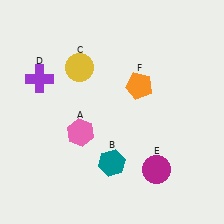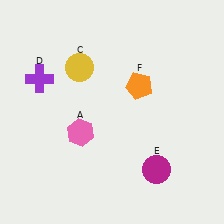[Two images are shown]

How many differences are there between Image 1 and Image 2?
There is 1 difference between the two images.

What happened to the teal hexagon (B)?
The teal hexagon (B) was removed in Image 2. It was in the bottom-left area of Image 1.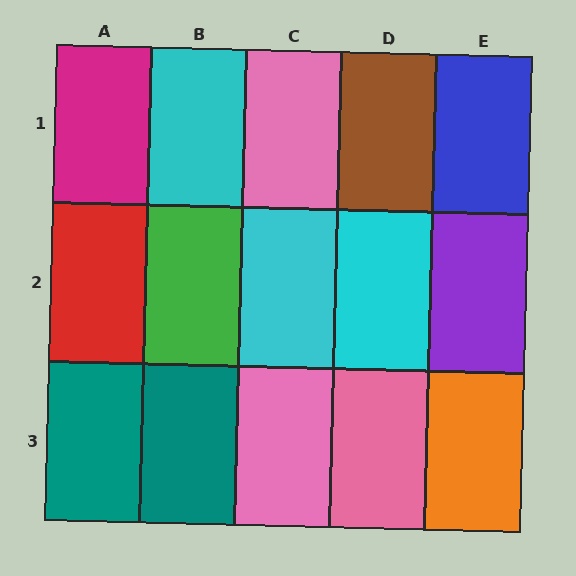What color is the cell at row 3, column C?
Pink.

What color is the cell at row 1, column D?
Brown.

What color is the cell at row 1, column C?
Pink.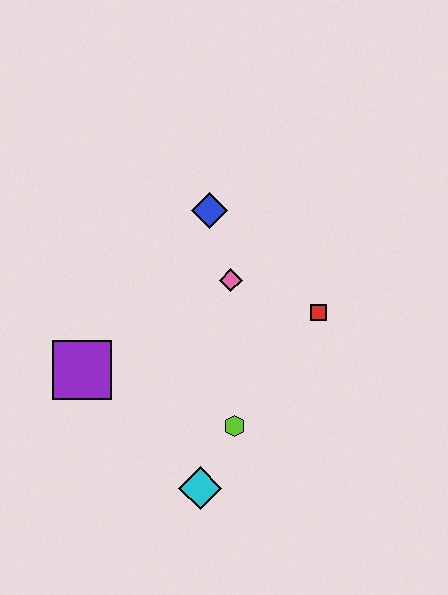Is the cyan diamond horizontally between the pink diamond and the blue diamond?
No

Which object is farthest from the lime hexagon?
The blue diamond is farthest from the lime hexagon.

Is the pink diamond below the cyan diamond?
No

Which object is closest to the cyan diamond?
The lime hexagon is closest to the cyan diamond.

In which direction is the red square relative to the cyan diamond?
The red square is above the cyan diamond.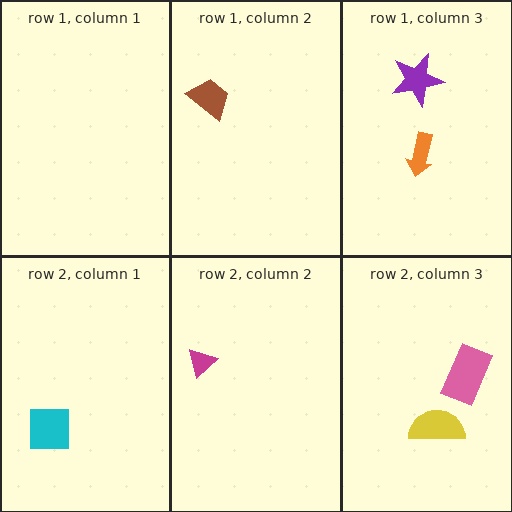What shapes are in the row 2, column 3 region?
The yellow semicircle, the pink rectangle.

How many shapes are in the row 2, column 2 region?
1.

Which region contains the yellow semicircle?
The row 2, column 3 region.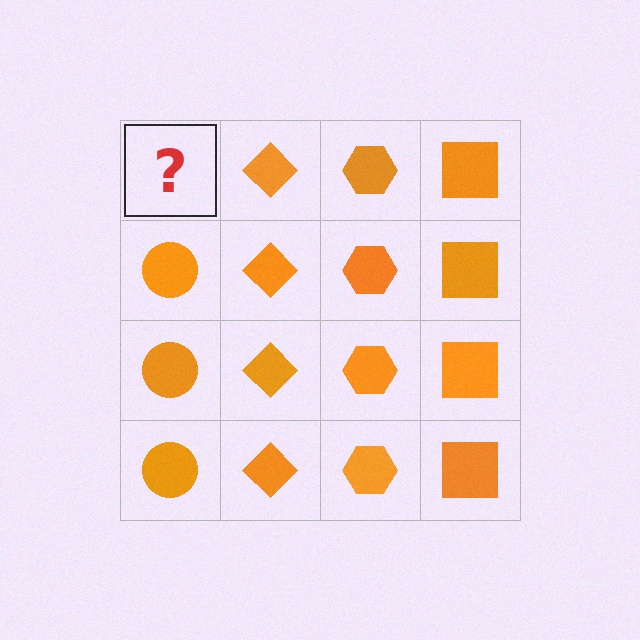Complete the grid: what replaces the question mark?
The question mark should be replaced with an orange circle.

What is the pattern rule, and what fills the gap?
The rule is that each column has a consistent shape. The gap should be filled with an orange circle.